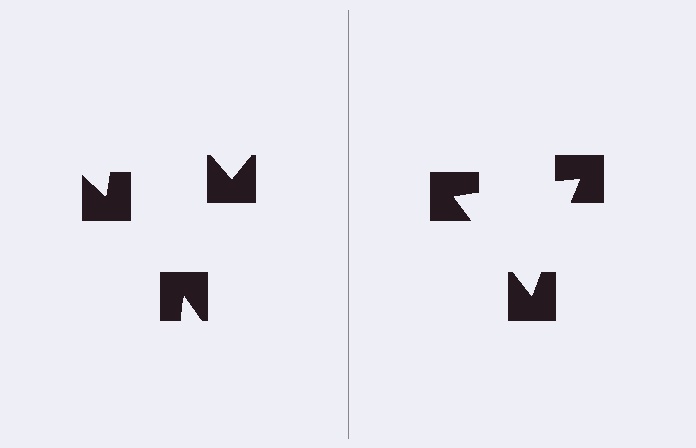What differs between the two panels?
The notched squares are positioned identically on both sides; only the wedge orientations differ. On the right they align to a triangle; on the left they are misaligned.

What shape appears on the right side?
An illusory triangle.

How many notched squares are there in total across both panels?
6 — 3 on each side.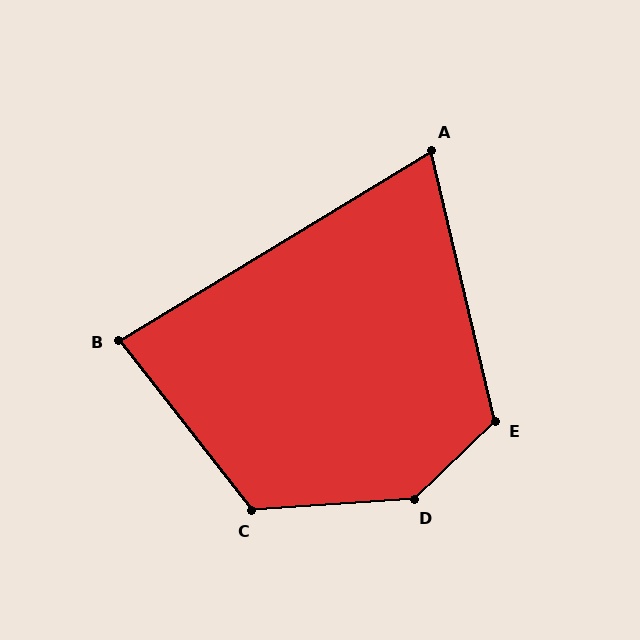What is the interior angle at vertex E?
Approximately 121 degrees (obtuse).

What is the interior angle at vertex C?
Approximately 124 degrees (obtuse).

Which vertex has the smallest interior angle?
A, at approximately 72 degrees.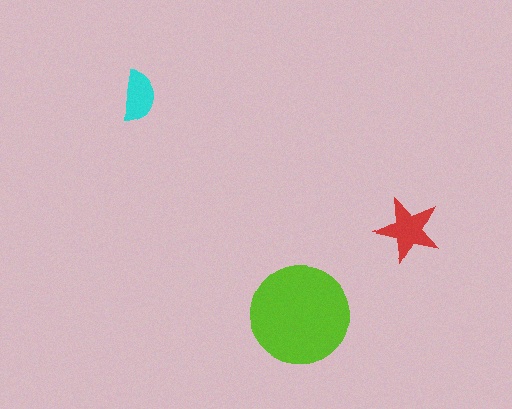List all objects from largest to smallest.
The lime circle, the red star, the cyan semicircle.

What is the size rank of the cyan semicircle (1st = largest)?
3rd.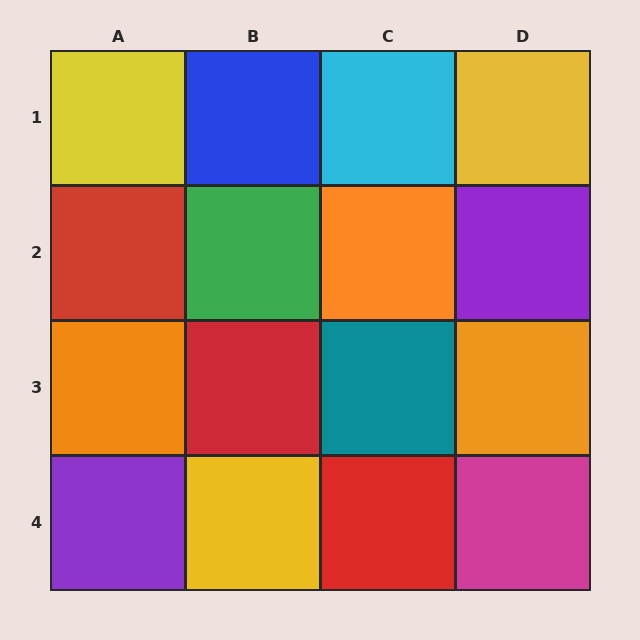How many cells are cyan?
1 cell is cyan.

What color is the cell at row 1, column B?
Blue.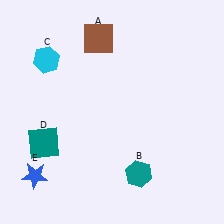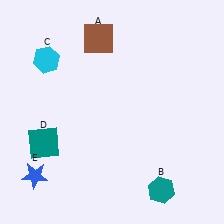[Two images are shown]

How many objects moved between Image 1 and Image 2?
1 object moved between the two images.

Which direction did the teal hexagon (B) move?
The teal hexagon (B) moved right.